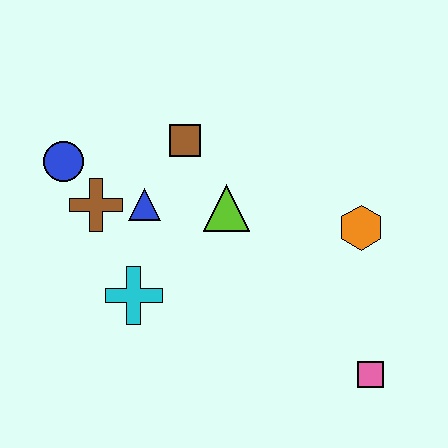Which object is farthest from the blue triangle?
The pink square is farthest from the blue triangle.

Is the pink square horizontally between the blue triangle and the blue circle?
No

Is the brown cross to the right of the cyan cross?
No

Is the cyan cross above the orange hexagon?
No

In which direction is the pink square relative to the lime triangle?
The pink square is below the lime triangle.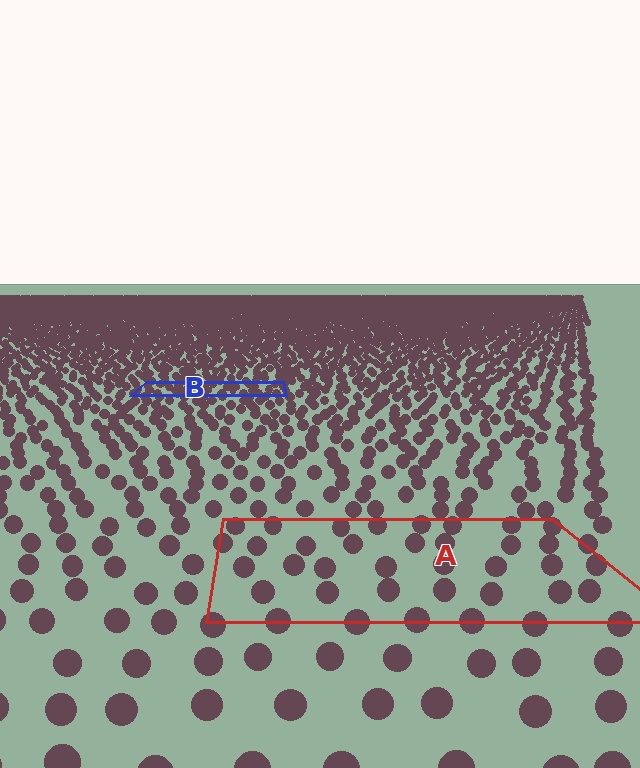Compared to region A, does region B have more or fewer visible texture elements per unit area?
Region B has more texture elements per unit area — they are packed more densely because it is farther away.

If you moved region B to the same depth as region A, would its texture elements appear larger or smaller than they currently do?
They would appear larger. At a closer depth, the same texture elements are projected at a bigger on-screen size.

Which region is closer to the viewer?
Region A is closer. The texture elements there are larger and more spread out.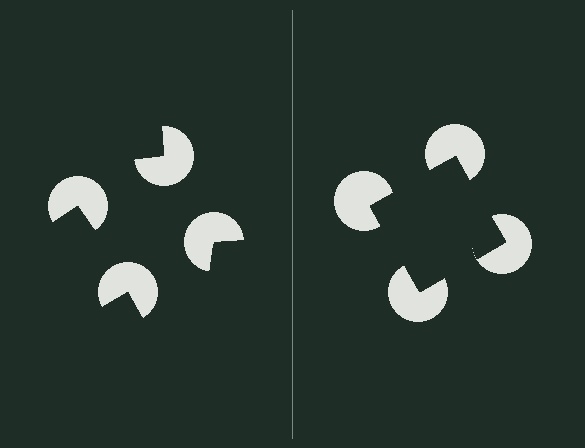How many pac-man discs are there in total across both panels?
8 — 4 on each side.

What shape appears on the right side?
An illusory square.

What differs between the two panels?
The pac-man discs are positioned identically on both sides; only the wedge orientations differ. On the right they align to a square; on the left they are misaligned.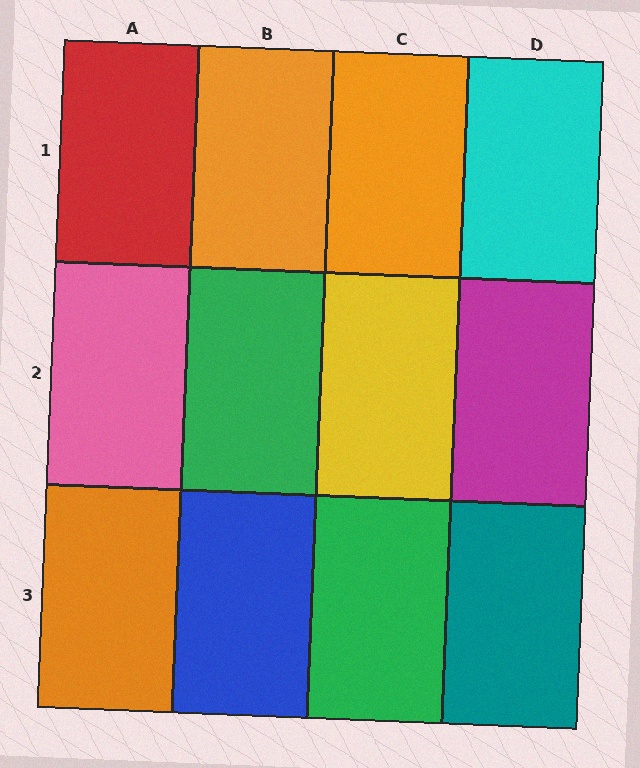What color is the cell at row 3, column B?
Blue.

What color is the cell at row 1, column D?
Cyan.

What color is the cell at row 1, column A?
Red.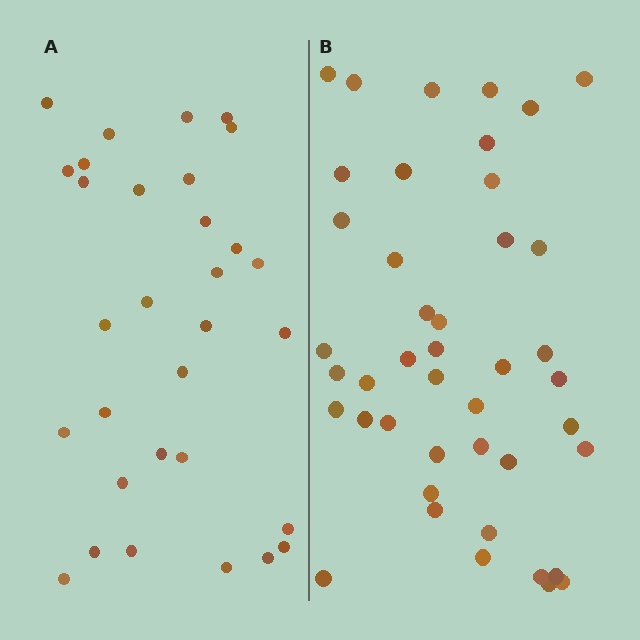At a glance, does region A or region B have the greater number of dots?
Region B (the right region) has more dots.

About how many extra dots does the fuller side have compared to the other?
Region B has roughly 12 or so more dots than region A.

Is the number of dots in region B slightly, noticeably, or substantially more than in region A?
Region B has noticeably more, but not dramatically so. The ratio is roughly 1.4 to 1.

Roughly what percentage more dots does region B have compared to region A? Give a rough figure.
About 40% more.